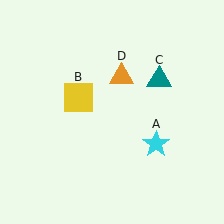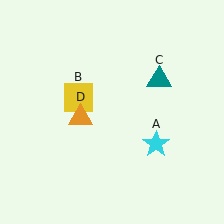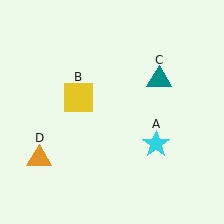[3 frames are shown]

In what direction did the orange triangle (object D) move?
The orange triangle (object D) moved down and to the left.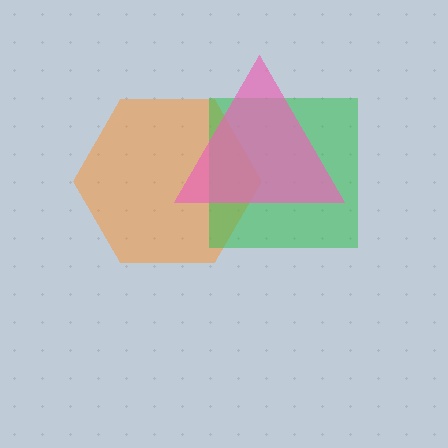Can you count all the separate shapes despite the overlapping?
Yes, there are 3 separate shapes.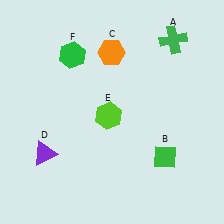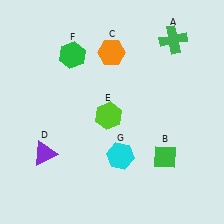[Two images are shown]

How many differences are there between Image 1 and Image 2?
There is 1 difference between the two images.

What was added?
A cyan hexagon (G) was added in Image 2.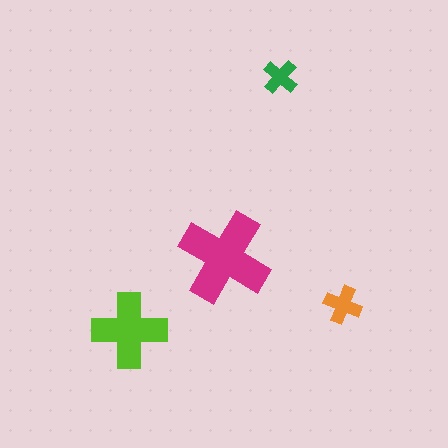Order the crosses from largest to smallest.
the magenta one, the lime one, the orange one, the green one.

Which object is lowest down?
The lime cross is bottommost.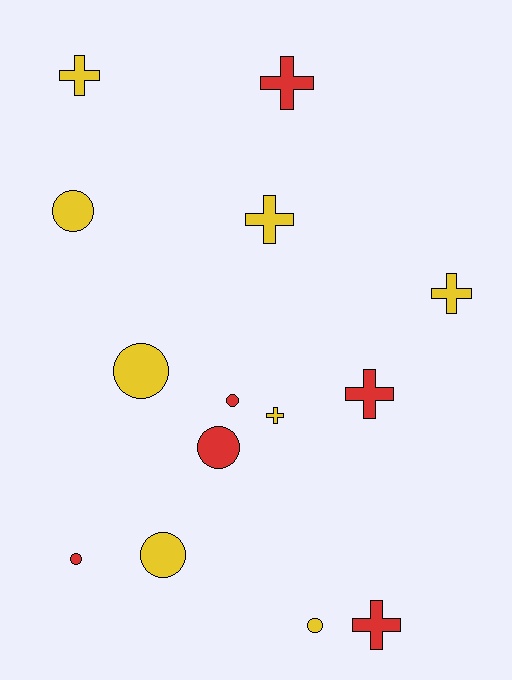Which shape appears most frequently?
Cross, with 7 objects.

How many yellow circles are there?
There are 4 yellow circles.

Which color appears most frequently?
Yellow, with 8 objects.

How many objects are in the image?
There are 14 objects.